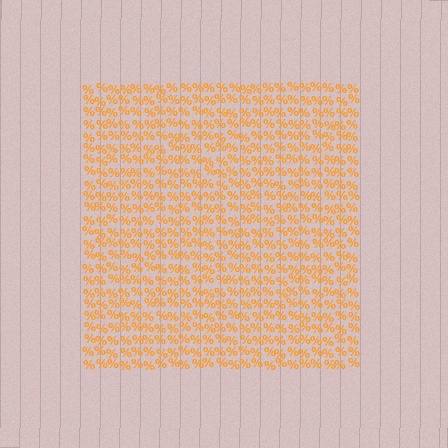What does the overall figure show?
The overall figure shows a square.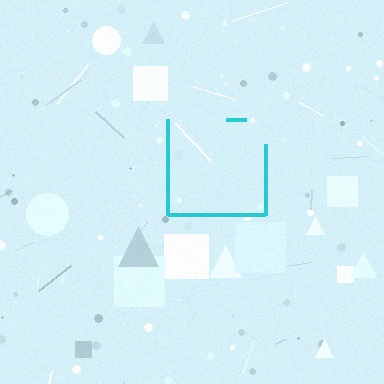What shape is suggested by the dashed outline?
The dashed outline suggests a square.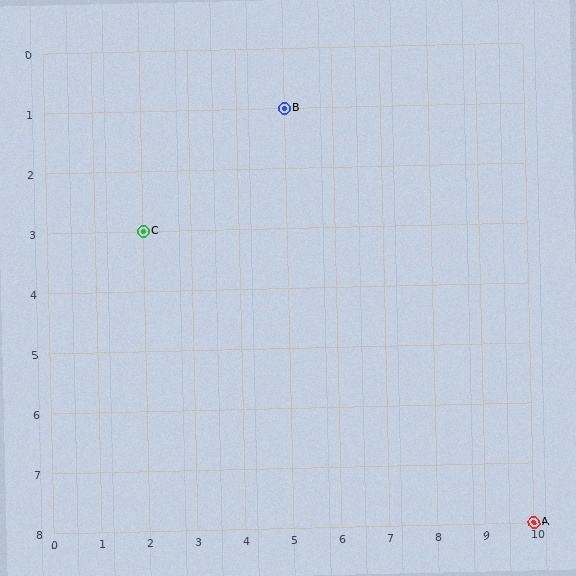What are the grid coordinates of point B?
Point B is at grid coordinates (5, 1).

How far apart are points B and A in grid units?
Points B and A are 5 columns and 7 rows apart (about 8.6 grid units diagonally).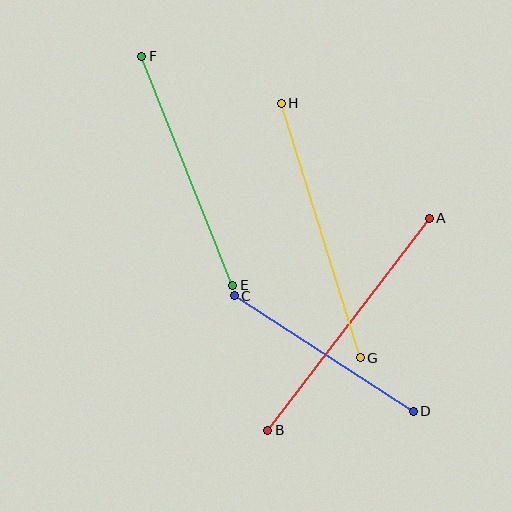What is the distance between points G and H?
The distance is approximately 266 pixels.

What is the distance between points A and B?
The distance is approximately 266 pixels.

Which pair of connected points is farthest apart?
Points G and H are farthest apart.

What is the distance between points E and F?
The distance is approximately 247 pixels.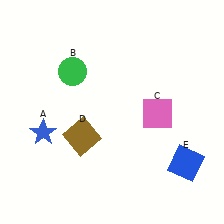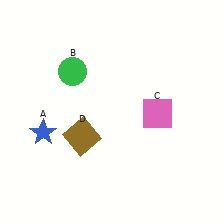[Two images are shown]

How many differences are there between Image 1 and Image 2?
There is 1 difference between the two images.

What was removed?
The blue square (E) was removed in Image 2.